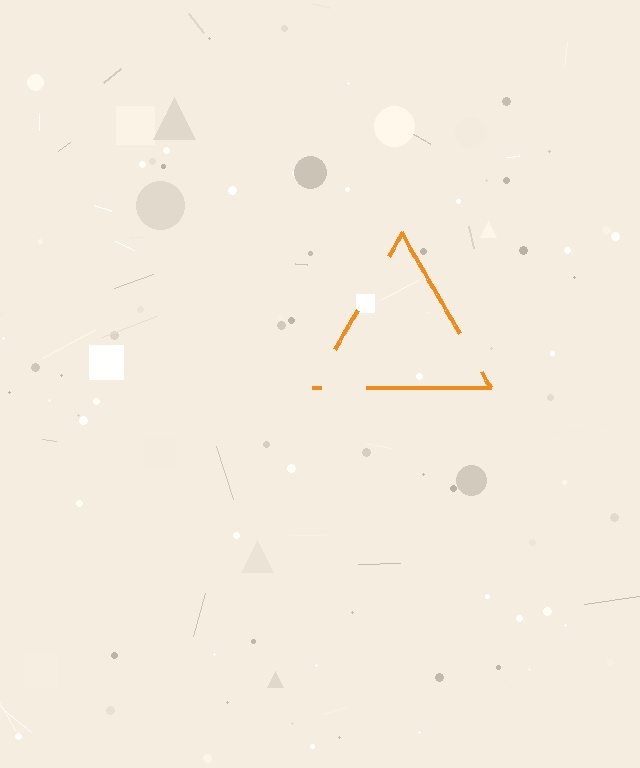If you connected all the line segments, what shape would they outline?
They would outline a triangle.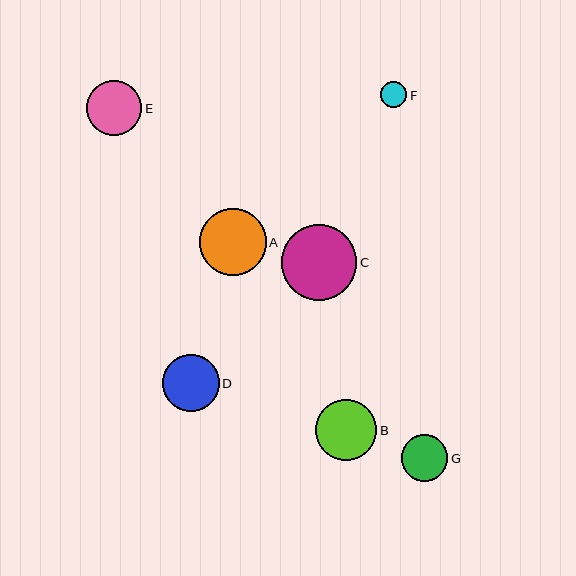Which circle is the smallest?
Circle F is the smallest with a size of approximately 26 pixels.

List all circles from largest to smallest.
From largest to smallest: C, A, B, D, E, G, F.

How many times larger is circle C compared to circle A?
Circle C is approximately 1.1 times the size of circle A.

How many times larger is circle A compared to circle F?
Circle A is approximately 2.6 times the size of circle F.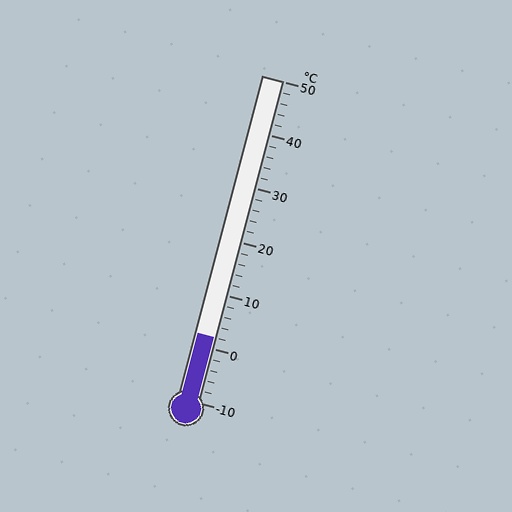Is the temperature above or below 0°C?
The temperature is above 0°C.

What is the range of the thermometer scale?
The thermometer scale ranges from -10°C to 50°C.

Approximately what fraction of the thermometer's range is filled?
The thermometer is filled to approximately 20% of its range.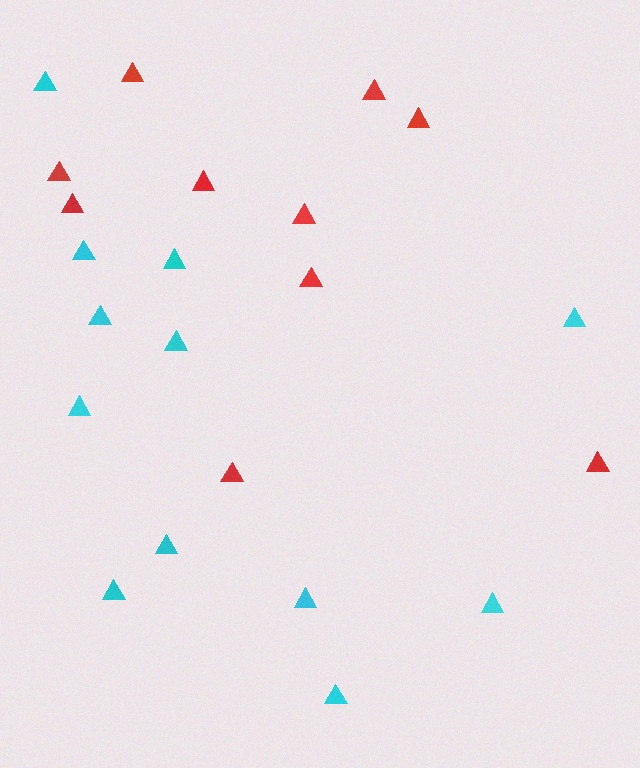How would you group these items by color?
There are 2 groups: one group of red triangles (10) and one group of cyan triangles (12).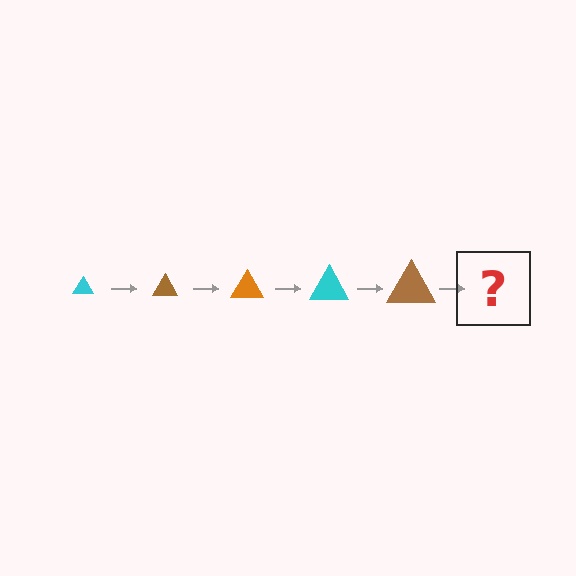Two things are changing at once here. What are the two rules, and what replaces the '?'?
The two rules are that the triangle grows larger each step and the color cycles through cyan, brown, and orange. The '?' should be an orange triangle, larger than the previous one.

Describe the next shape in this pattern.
It should be an orange triangle, larger than the previous one.